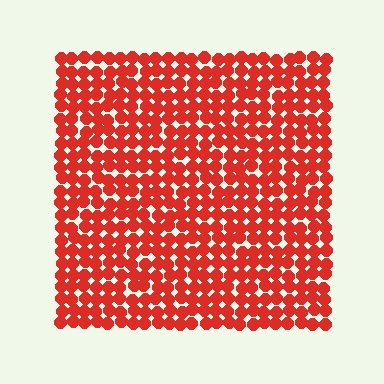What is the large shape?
The large shape is a square.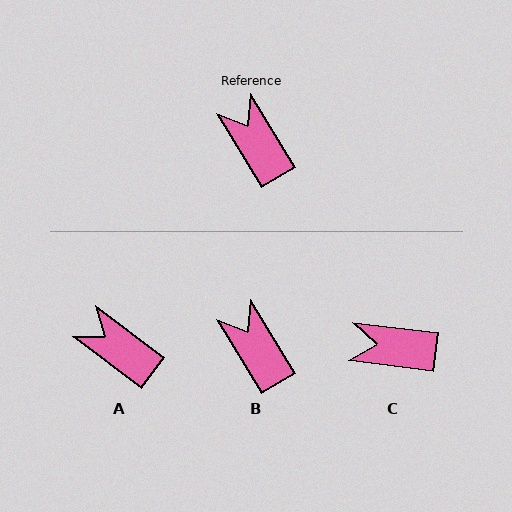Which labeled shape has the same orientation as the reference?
B.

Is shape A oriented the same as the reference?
No, it is off by about 22 degrees.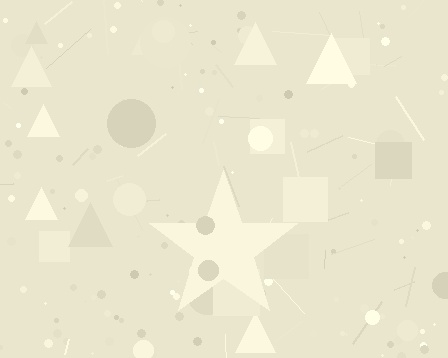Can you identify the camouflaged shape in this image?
The camouflaged shape is a star.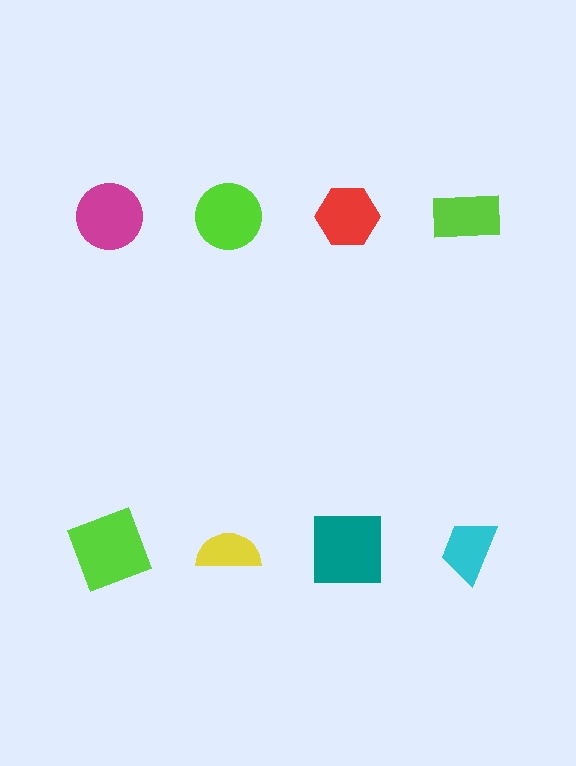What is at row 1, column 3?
A red hexagon.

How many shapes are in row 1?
4 shapes.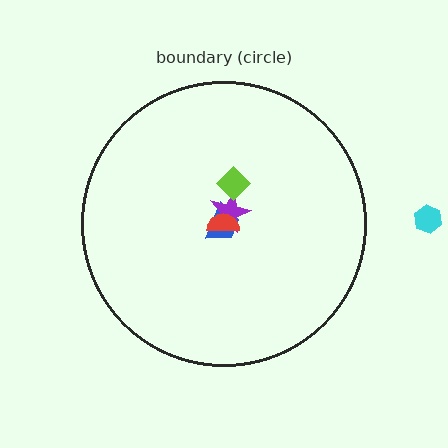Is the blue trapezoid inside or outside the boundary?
Inside.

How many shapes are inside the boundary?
4 inside, 1 outside.